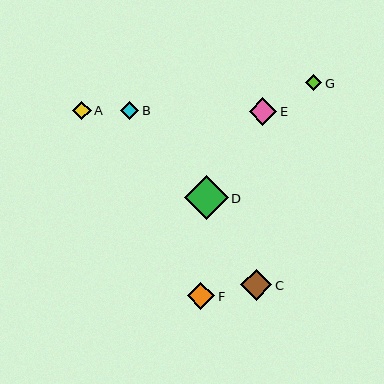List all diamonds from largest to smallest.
From largest to smallest: D, C, E, F, A, B, G.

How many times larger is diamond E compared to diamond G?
Diamond E is approximately 1.7 times the size of diamond G.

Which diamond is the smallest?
Diamond G is the smallest with a size of approximately 16 pixels.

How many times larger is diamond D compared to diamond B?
Diamond D is approximately 2.4 times the size of diamond B.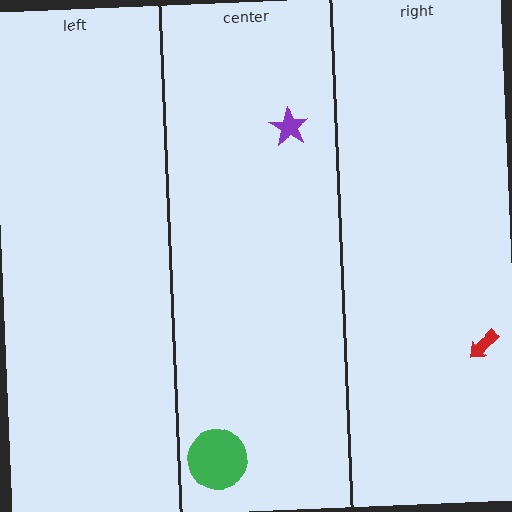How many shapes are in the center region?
2.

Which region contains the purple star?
The center region.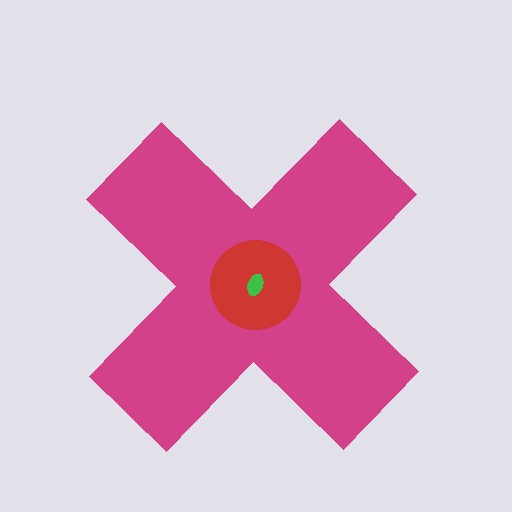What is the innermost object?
The green ellipse.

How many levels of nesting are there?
3.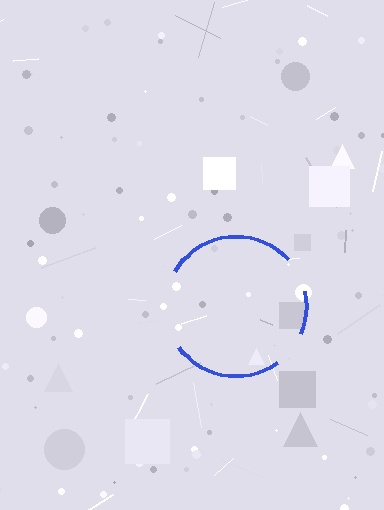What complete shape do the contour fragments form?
The contour fragments form a circle.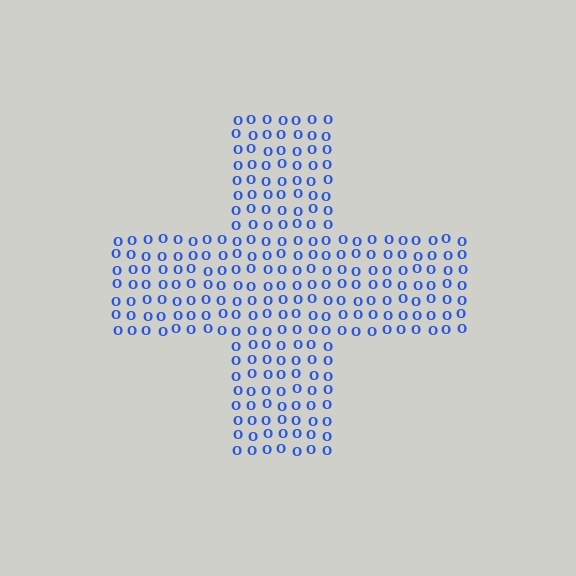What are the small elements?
The small elements are letter O's.